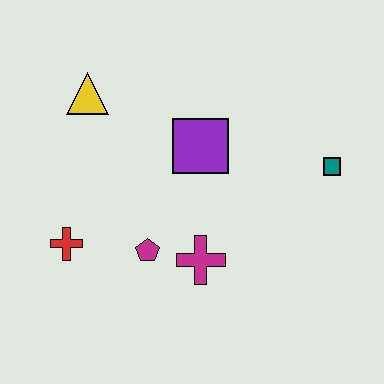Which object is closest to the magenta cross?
The magenta pentagon is closest to the magenta cross.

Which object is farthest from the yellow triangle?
The teal square is farthest from the yellow triangle.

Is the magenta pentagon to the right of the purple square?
No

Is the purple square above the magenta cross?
Yes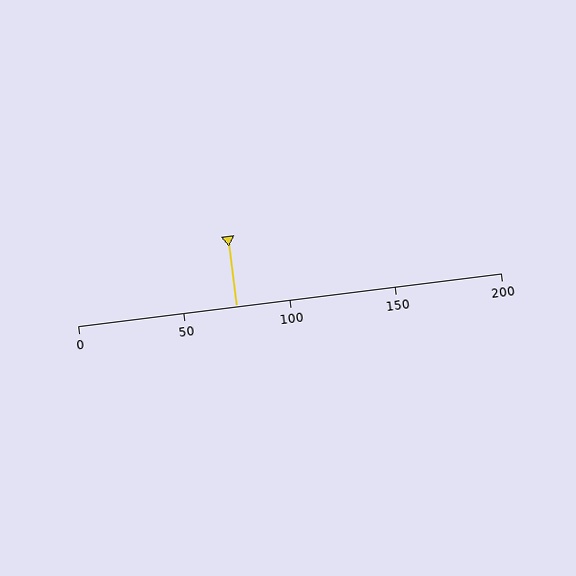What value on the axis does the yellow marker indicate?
The marker indicates approximately 75.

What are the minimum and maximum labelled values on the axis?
The axis runs from 0 to 200.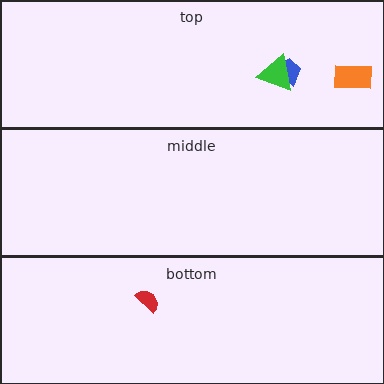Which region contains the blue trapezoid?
The top region.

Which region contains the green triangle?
The top region.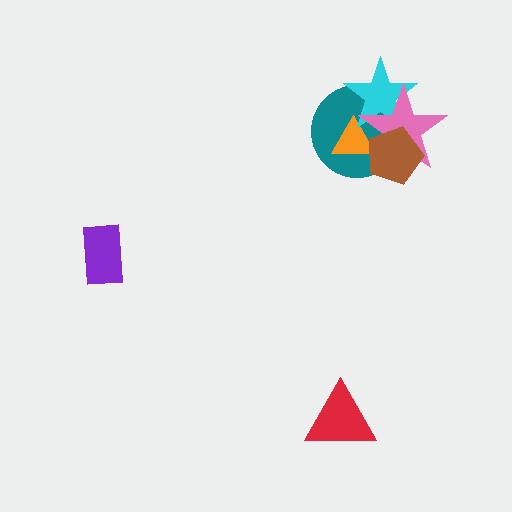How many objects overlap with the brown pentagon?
4 objects overlap with the brown pentagon.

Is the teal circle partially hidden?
Yes, it is partially covered by another shape.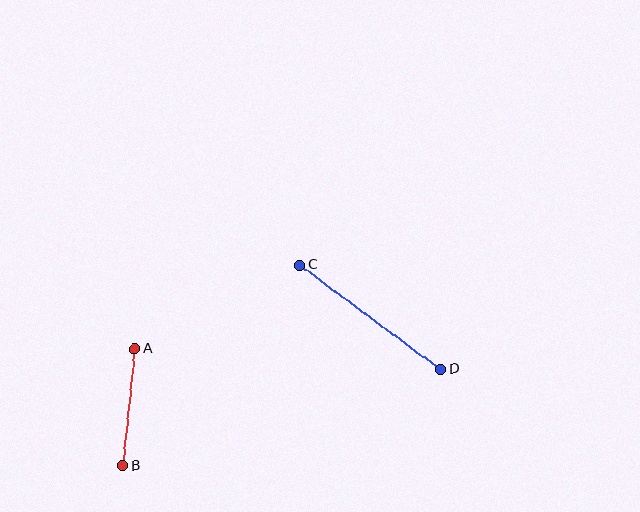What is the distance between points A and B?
The distance is approximately 118 pixels.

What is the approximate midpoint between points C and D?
The midpoint is at approximately (370, 317) pixels.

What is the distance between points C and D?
The distance is approximately 175 pixels.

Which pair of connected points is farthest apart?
Points C and D are farthest apart.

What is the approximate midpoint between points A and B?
The midpoint is at approximately (129, 407) pixels.